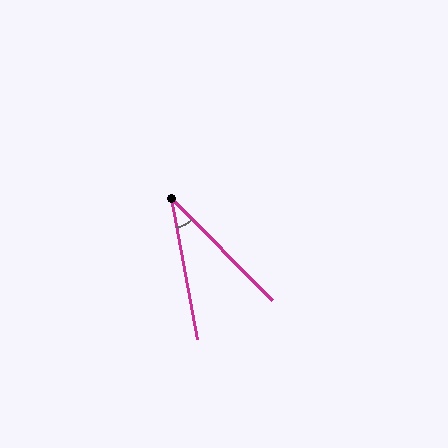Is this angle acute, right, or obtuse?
It is acute.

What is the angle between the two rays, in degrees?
Approximately 34 degrees.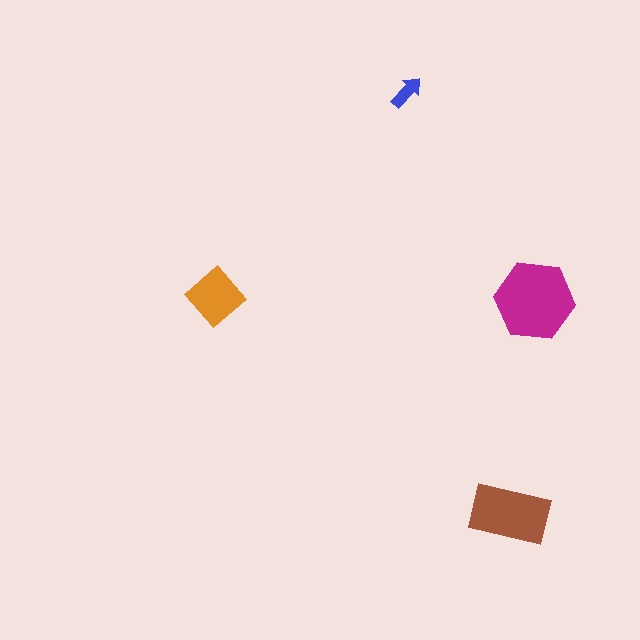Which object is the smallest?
The blue arrow.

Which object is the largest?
The magenta hexagon.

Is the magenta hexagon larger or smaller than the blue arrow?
Larger.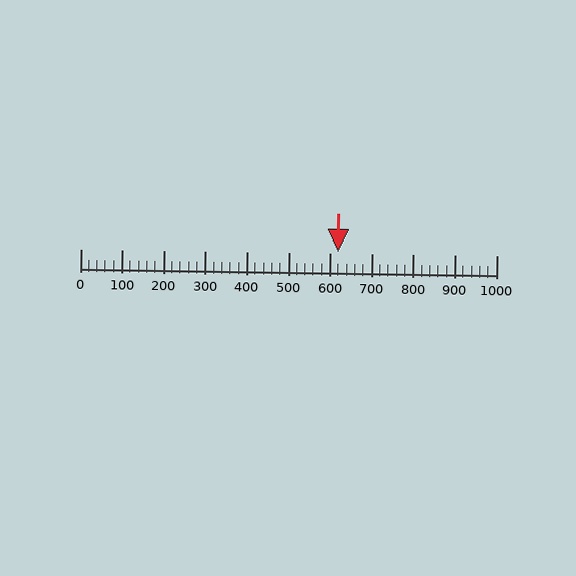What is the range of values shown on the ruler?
The ruler shows values from 0 to 1000.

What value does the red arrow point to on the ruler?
The red arrow points to approximately 620.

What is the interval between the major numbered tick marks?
The major tick marks are spaced 100 units apart.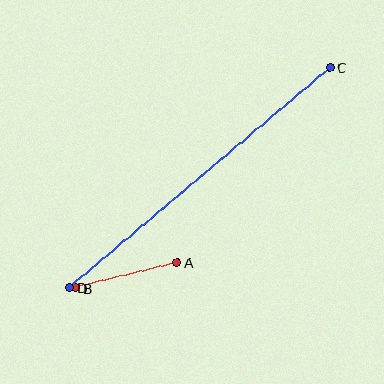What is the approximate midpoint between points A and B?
The midpoint is at approximately (126, 275) pixels.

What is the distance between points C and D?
The distance is approximately 341 pixels.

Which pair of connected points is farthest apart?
Points C and D are farthest apart.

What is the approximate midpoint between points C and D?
The midpoint is at approximately (200, 177) pixels.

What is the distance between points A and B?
The distance is approximately 105 pixels.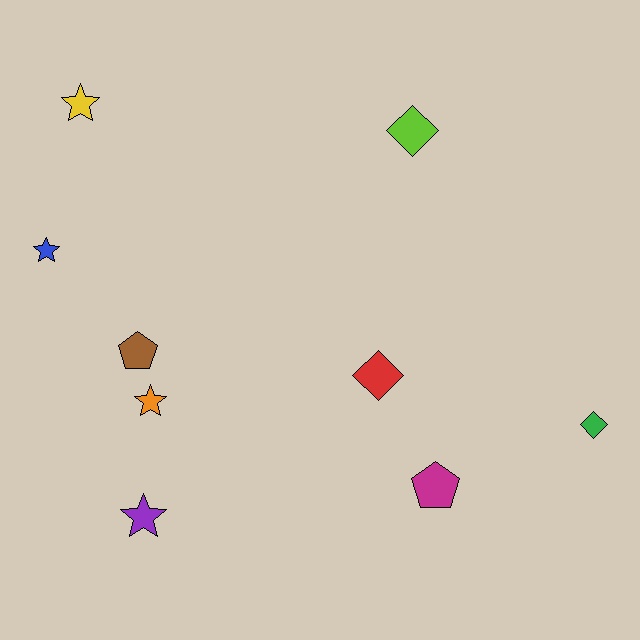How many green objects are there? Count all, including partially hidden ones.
There is 1 green object.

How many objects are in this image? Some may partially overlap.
There are 9 objects.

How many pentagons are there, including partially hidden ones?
There are 2 pentagons.